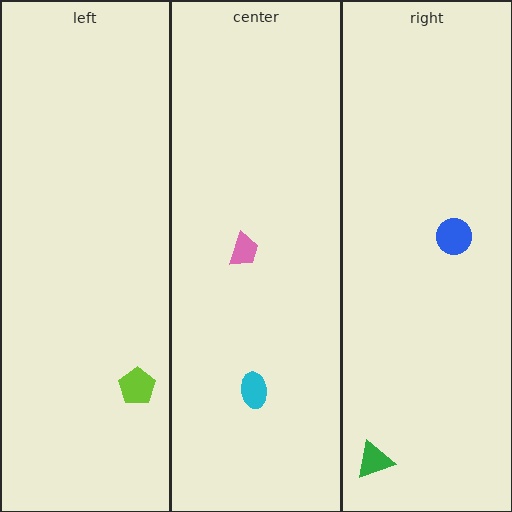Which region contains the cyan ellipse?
The center region.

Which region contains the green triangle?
The right region.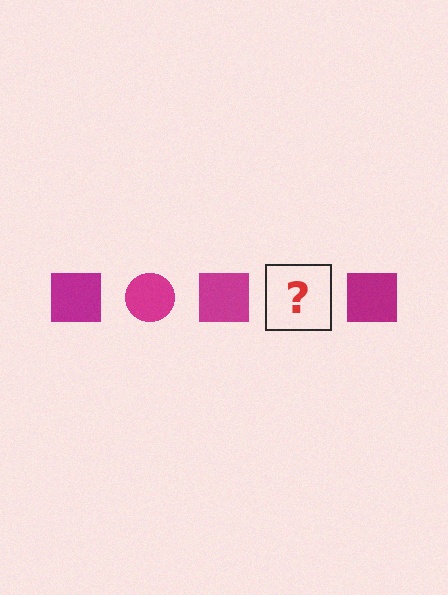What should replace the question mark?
The question mark should be replaced with a magenta circle.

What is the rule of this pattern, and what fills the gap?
The rule is that the pattern cycles through square, circle shapes in magenta. The gap should be filled with a magenta circle.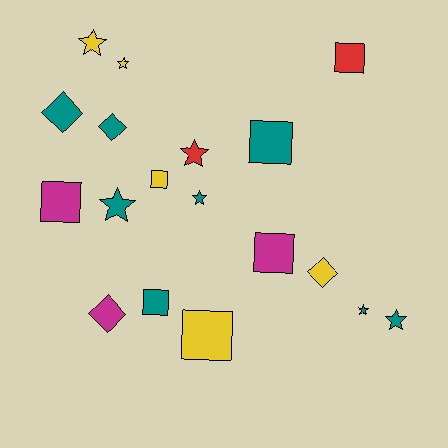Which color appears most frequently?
Teal, with 8 objects.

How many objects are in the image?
There are 18 objects.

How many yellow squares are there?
There are 2 yellow squares.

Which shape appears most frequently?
Square, with 7 objects.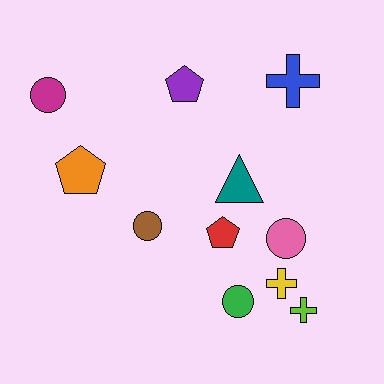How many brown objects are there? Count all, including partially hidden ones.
There is 1 brown object.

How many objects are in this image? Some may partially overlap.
There are 11 objects.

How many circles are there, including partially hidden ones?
There are 4 circles.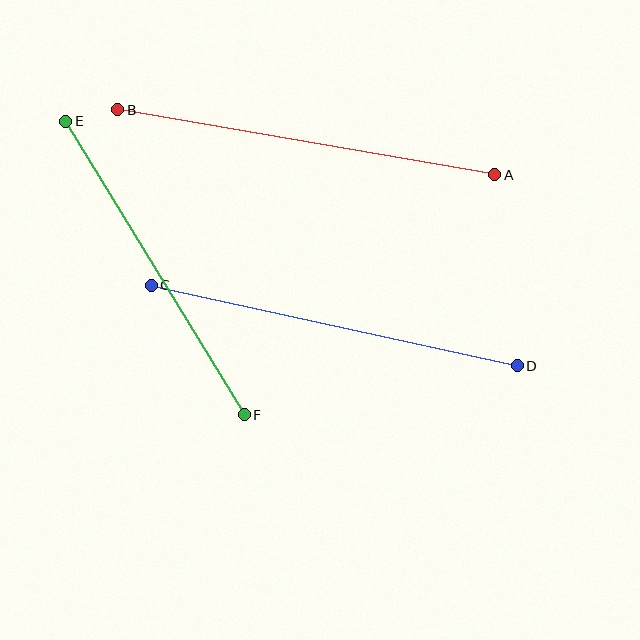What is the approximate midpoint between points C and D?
The midpoint is at approximately (334, 325) pixels.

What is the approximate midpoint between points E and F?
The midpoint is at approximately (155, 268) pixels.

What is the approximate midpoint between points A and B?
The midpoint is at approximately (306, 142) pixels.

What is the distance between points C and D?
The distance is approximately 375 pixels.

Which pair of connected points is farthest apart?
Points A and B are farthest apart.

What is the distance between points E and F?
The distance is approximately 343 pixels.